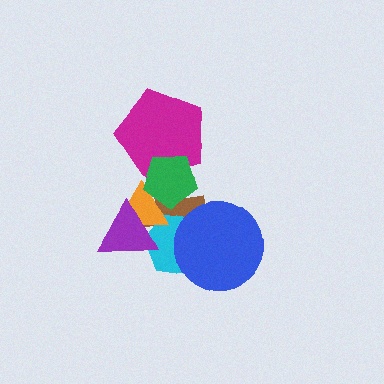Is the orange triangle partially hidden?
Yes, it is partially covered by another shape.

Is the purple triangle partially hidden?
No, no other shape covers it.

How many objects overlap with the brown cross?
5 objects overlap with the brown cross.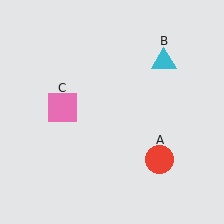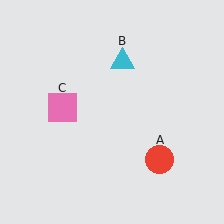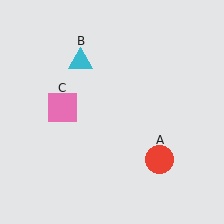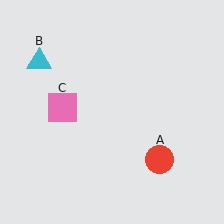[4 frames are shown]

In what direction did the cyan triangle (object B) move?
The cyan triangle (object B) moved left.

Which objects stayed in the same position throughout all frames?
Red circle (object A) and pink square (object C) remained stationary.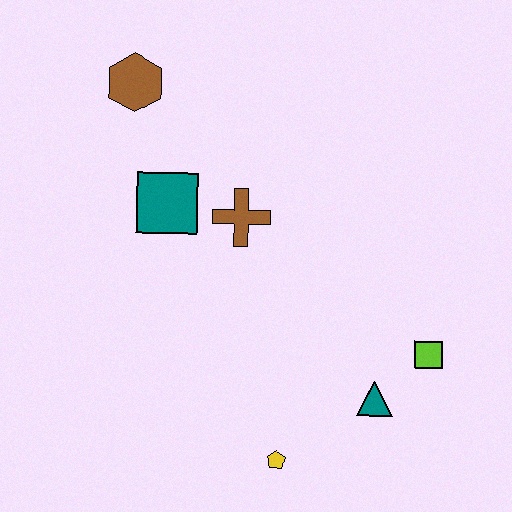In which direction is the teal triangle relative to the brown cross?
The teal triangle is below the brown cross.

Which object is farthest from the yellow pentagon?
The brown hexagon is farthest from the yellow pentagon.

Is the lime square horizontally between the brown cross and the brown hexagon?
No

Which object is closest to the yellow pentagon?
The teal triangle is closest to the yellow pentagon.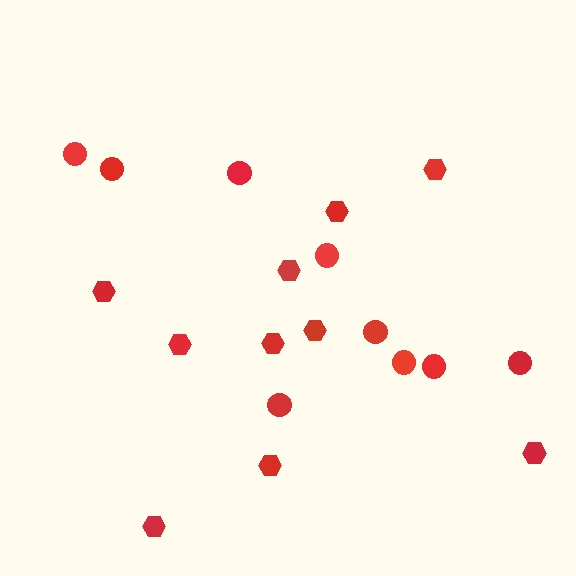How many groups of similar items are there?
There are 2 groups: one group of circles (9) and one group of hexagons (10).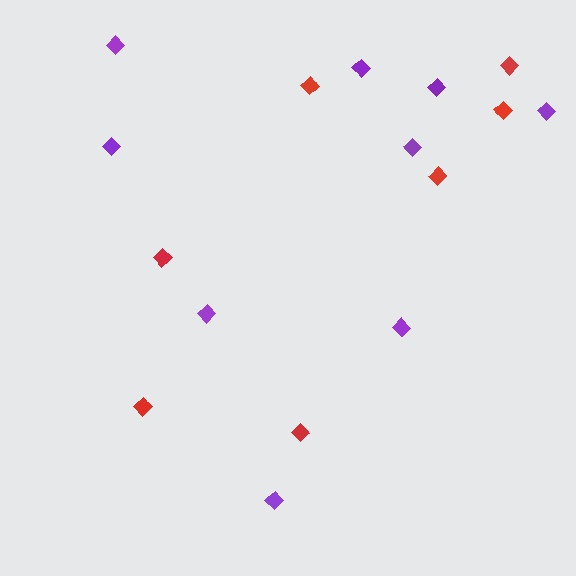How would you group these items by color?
There are 2 groups: one group of purple diamonds (9) and one group of red diamonds (7).